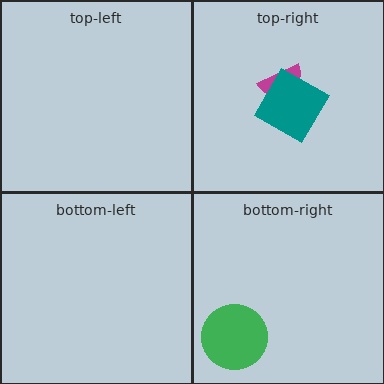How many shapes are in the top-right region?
2.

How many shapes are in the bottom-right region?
1.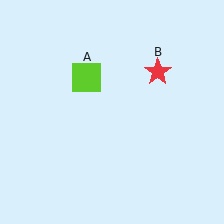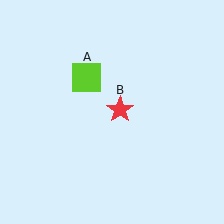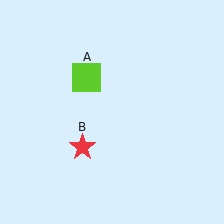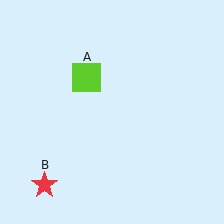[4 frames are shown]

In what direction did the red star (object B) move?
The red star (object B) moved down and to the left.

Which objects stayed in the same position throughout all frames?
Lime square (object A) remained stationary.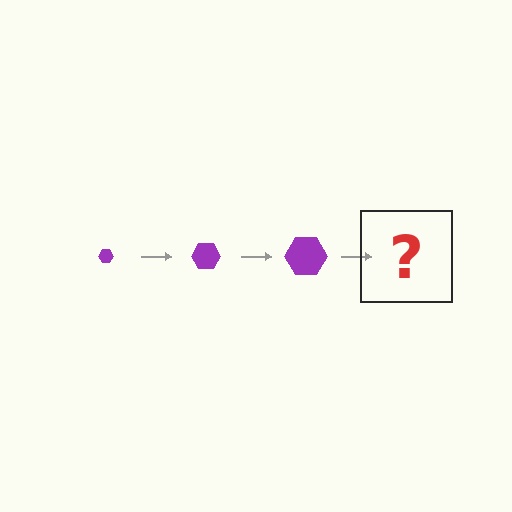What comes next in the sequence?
The next element should be a purple hexagon, larger than the previous one.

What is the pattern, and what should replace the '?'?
The pattern is that the hexagon gets progressively larger each step. The '?' should be a purple hexagon, larger than the previous one.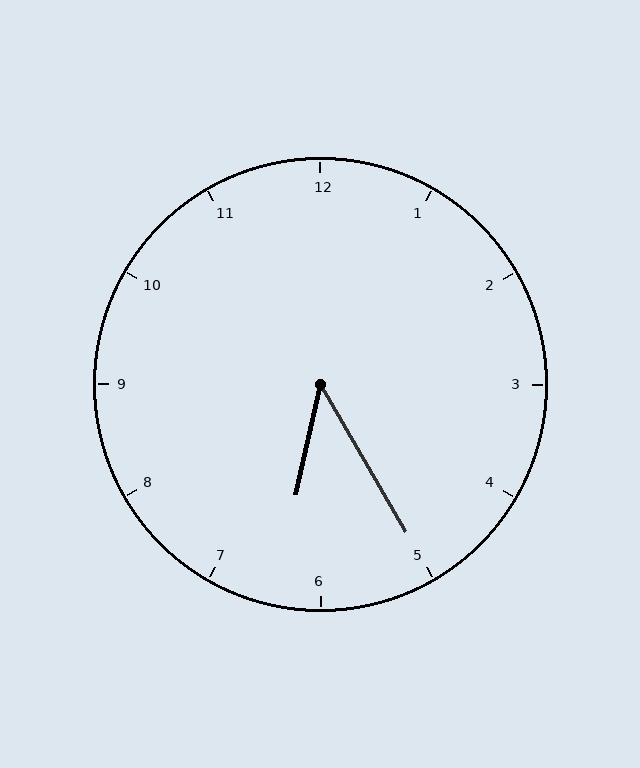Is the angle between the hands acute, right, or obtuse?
It is acute.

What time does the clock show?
6:25.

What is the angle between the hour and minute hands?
Approximately 42 degrees.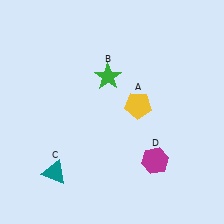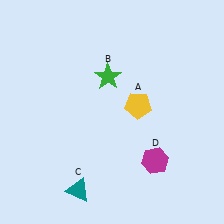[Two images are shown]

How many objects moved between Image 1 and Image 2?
1 object moved between the two images.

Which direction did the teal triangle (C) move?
The teal triangle (C) moved right.